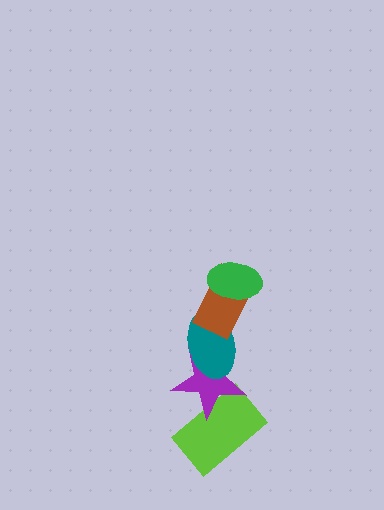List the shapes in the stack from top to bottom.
From top to bottom: the green ellipse, the brown rectangle, the teal ellipse, the purple star, the lime rectangle.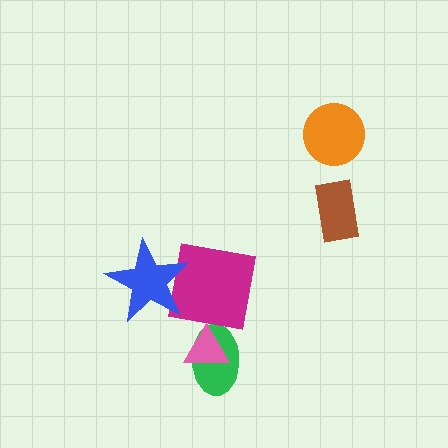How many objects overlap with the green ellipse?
1 object overlaps with the green ellipse.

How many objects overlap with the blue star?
1 object overlaps with the blue star.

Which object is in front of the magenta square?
The blue star is in front of the magenta square.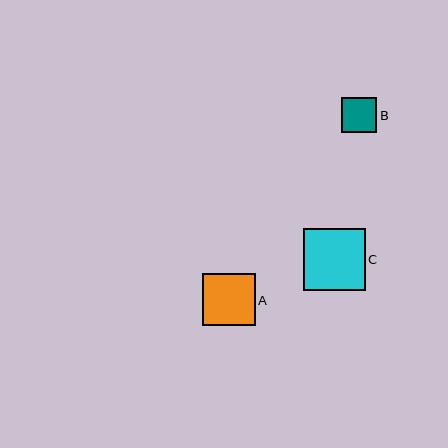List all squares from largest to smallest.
From largest to smallest: C, A, B.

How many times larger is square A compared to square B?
Square A is approximately 1.5 times the size of square B.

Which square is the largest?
Square C is the largest with a size of approximately 62 pixels.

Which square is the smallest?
Square B is the smallest with a size of approximately 35 pixels.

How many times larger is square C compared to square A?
Square C is approximately 1.2 times the size of square A.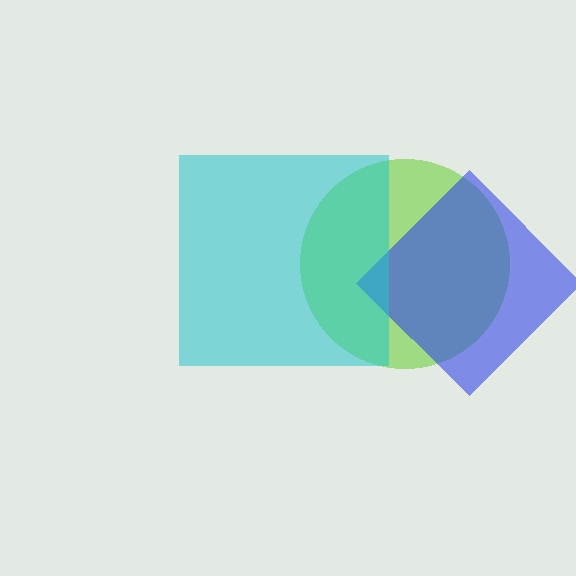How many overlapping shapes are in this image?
There are 3 overlapping shapes in the image.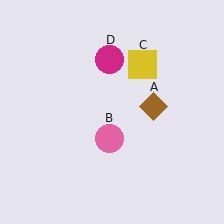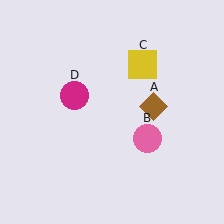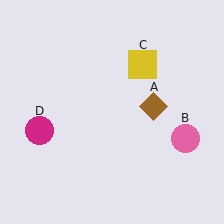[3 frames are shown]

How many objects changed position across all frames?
2 objects changed position: pink circle (object B), magenta circle (object D).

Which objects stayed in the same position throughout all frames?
Brown diamond (object A) and yellow square (object C) remained stationary.